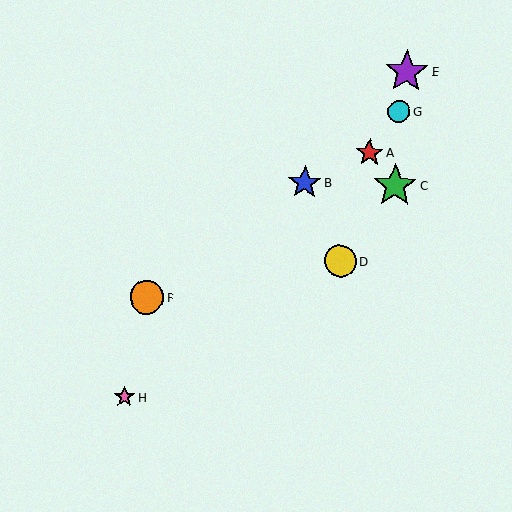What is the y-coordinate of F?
Object F is at y≈297.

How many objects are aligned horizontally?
2 objects (B, C) are aligned horizontally.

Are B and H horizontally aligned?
No, B is at y≈183 and H is at y≈397.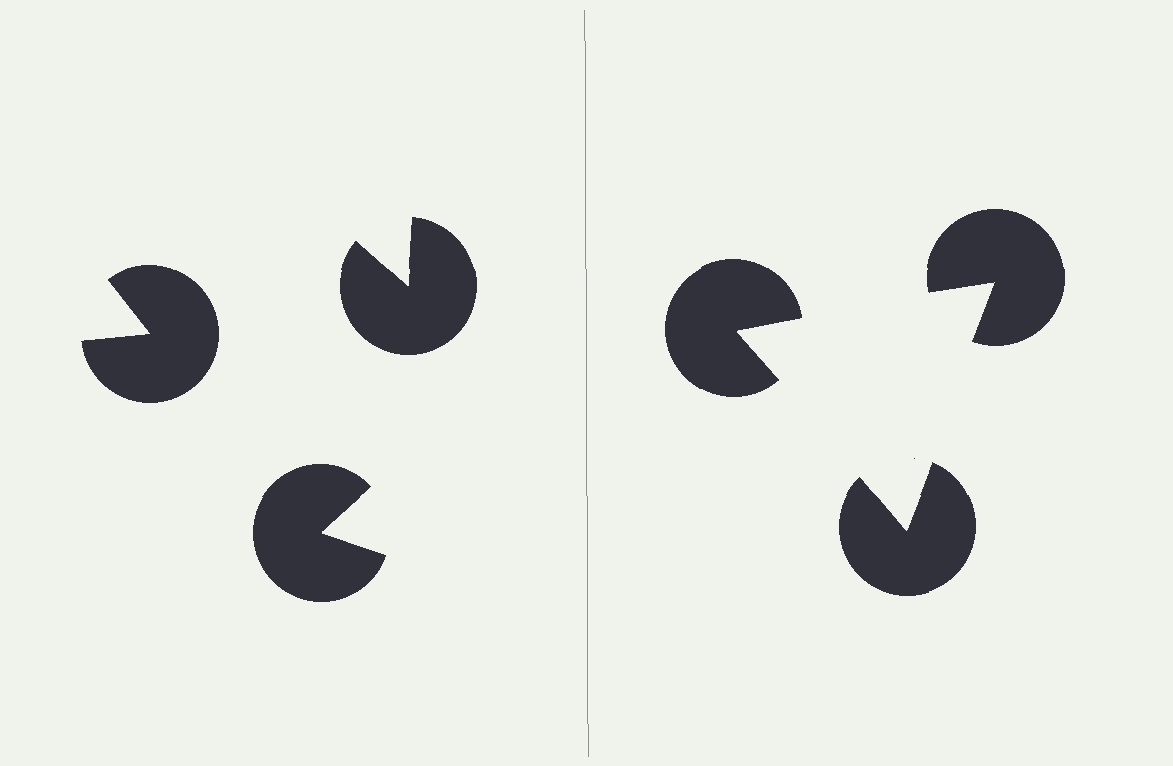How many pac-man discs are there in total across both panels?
6 — 3 on each side.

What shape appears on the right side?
An illusory triangle.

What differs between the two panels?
The pac-man discs are positioned identically on both sides; only the wedge orientations differ. On the right they align to a triangle; on the left they are misaligned.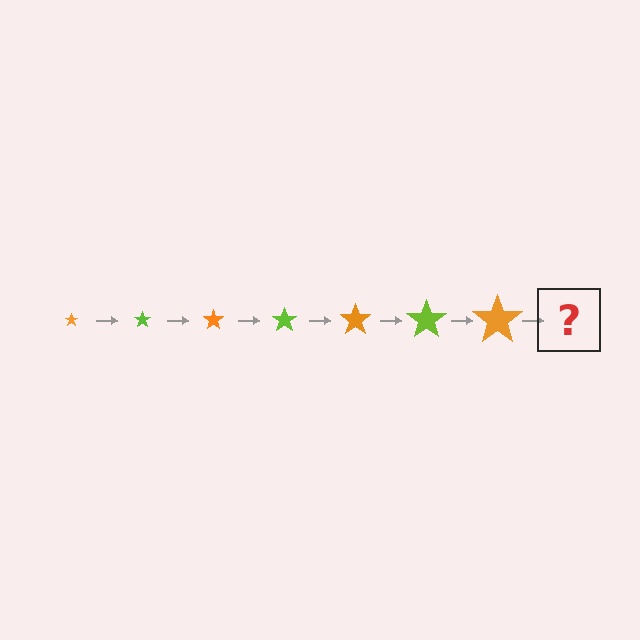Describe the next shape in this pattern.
It should be a lime star, larger than the previous one.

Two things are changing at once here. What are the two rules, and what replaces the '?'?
The two rules are that the star grows larger each step and the color cycles through orange and lime. The '?' should be a lime star, larger than the previous one.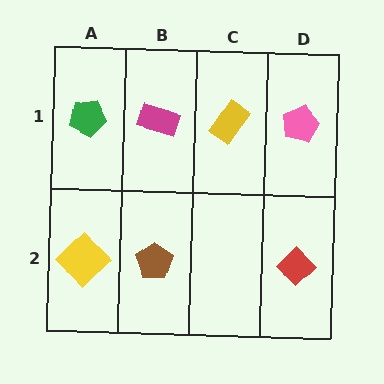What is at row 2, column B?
A brown pentagon.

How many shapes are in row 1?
4 shapes.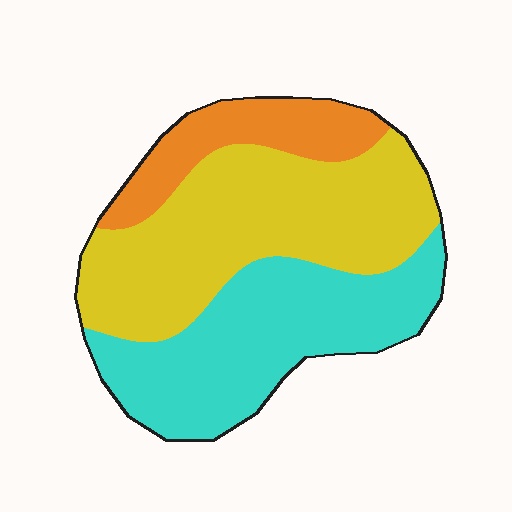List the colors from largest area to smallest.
From largest to smallest: yellow, cyan, orange.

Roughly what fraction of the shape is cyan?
Cyan takes up about three eighths (3/8) of the shape.